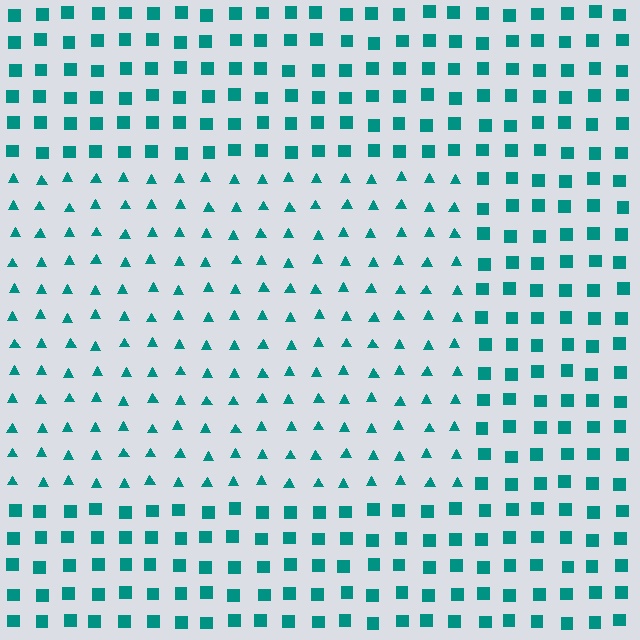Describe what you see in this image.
The image is filled with small teal elements arranged in a uniform grid. A rectangle-shaped region contains triangles, while the surrounding area contains squares. The boundary is defined purely by the change in element shape.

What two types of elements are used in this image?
The image uses triangles inside the rectangle region and squares outside it.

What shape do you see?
I see a rectangle.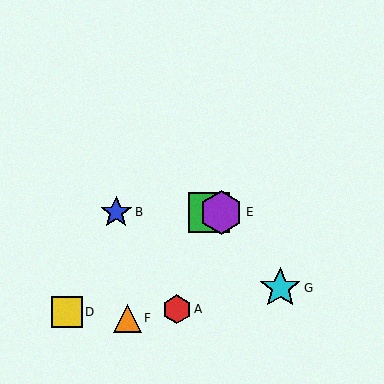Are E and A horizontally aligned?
No, E is at y≈212 and A is at y≈309.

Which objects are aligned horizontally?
Objects B, C, E are aligned horizontally.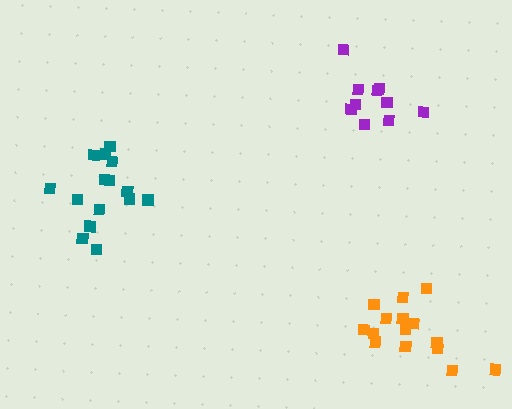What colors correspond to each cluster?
The clusters are colored: orange, teal, purple.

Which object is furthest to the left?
The teal cluster is leftmost.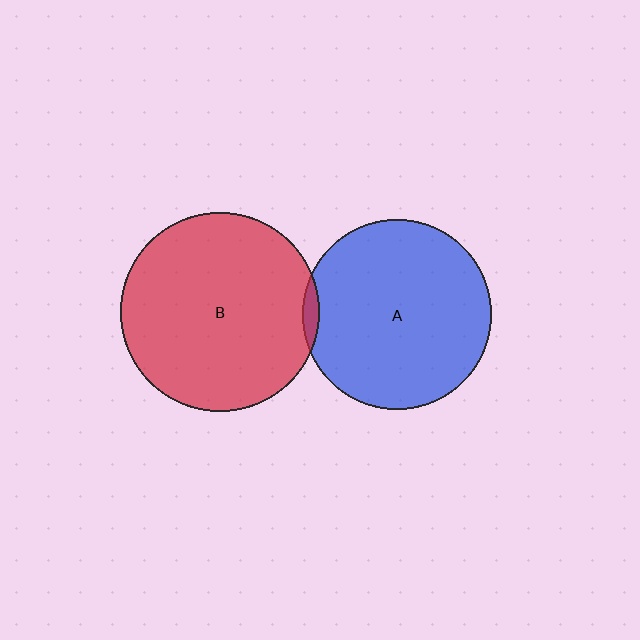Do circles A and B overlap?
Yes.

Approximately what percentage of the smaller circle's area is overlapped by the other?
Approximately 5%.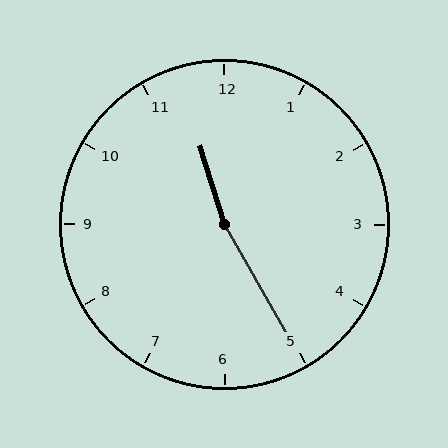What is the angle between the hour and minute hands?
Approximately 168 degrees.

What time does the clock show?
11:25.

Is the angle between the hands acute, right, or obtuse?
It is obtuse.